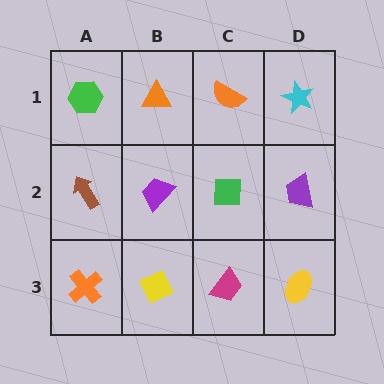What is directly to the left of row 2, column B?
A brown arrow.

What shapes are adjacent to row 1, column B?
A purple trapezoid (row 2, column B), a green hexagon (row 1, column A), an orange semicircle (row 1, column C).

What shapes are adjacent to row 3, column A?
A brown arrow (row 2, column A), a yellow diamond (row 3, column B).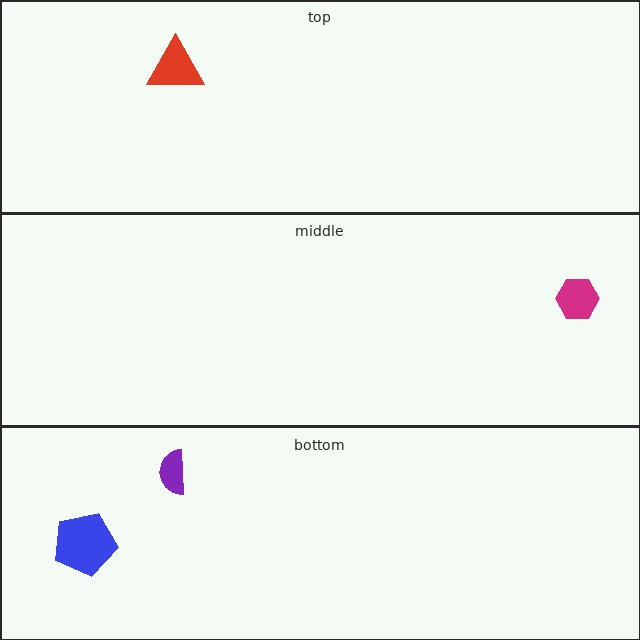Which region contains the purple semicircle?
The bottom region.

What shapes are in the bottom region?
The purple semicircle, the blue pentagon.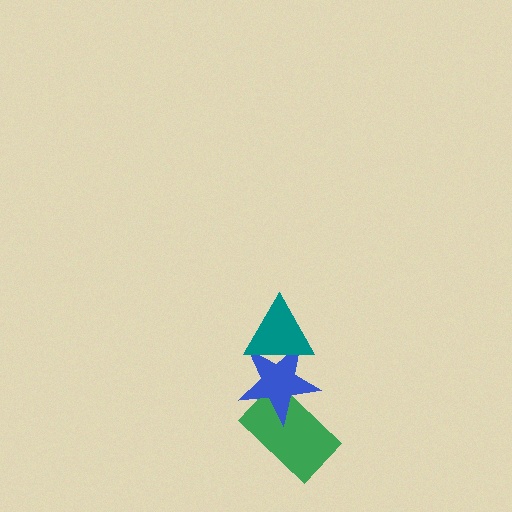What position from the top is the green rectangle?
The green rectangle is 3rd from the top.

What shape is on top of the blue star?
The teal triangle is on top of the blue star.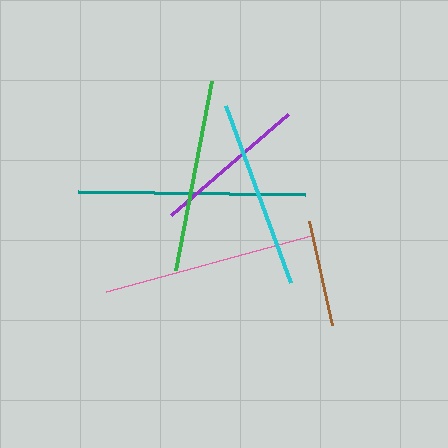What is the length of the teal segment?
The teal segment is approximately 227 pixels long.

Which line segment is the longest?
The teal line is the longest at approximately 227 pixels.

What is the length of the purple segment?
The purple segment is approximately 155 pixels long.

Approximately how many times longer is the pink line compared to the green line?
The pink line is approximately 1.1 times the length of the green line.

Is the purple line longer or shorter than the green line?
The green line is longer than the purple line.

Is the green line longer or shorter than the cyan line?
The green line is longer than the cyan line.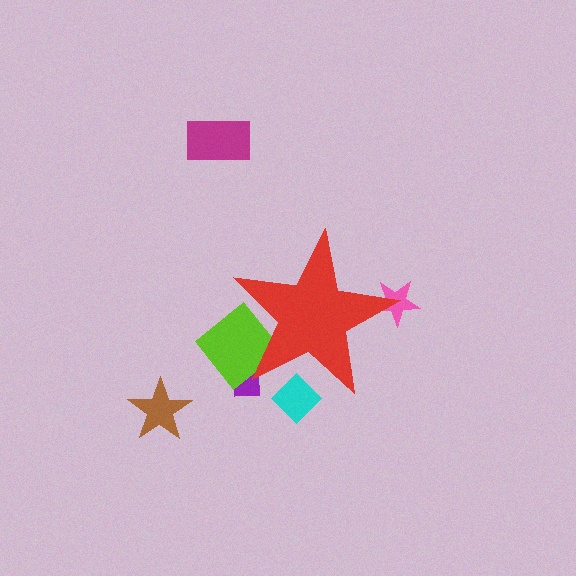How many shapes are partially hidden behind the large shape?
4 shapes are partially hidden.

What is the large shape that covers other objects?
A red star.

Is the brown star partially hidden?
No, the brown star is fully visible.